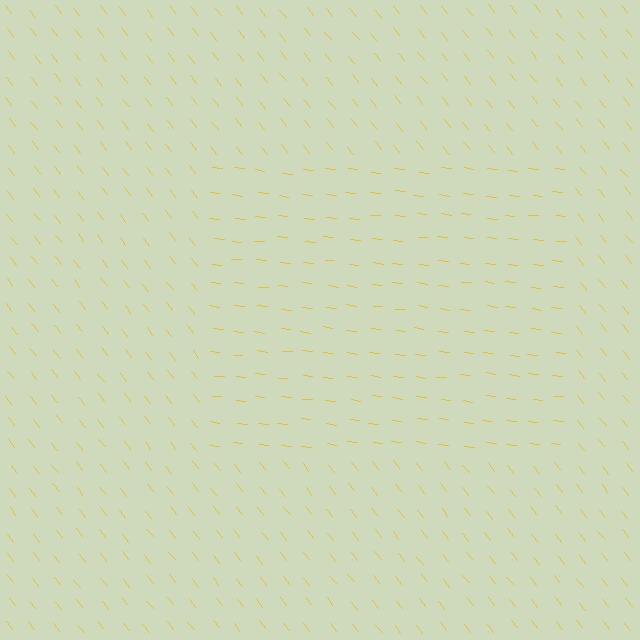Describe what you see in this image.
The image is filled with small yellow line segments. A rectangle region in the image has lines oriented differently from the surrounding lines, creating a visible texture boundary.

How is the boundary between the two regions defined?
The boundary is defined purely by a change in line orientation (approximately 45 degrees difference). All lines are the same color and thickness.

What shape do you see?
I see a rectangle.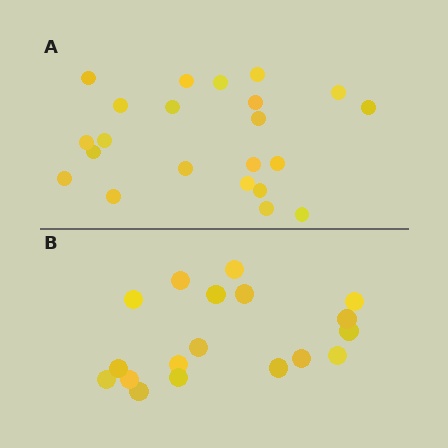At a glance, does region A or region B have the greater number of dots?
Region A (the top region) has more dots.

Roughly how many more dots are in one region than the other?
Region A has about 4 more dots than region B.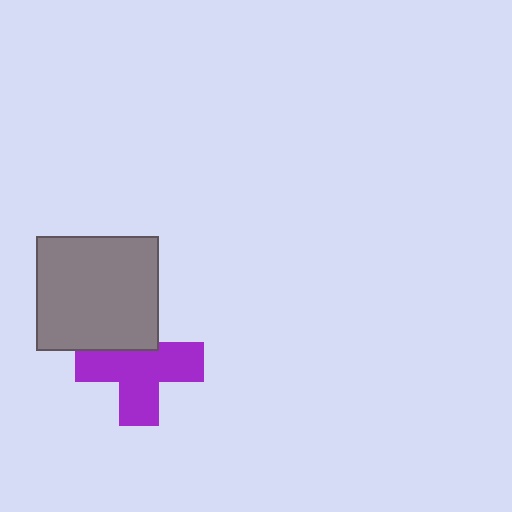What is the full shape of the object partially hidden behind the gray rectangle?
The partially hidden object is a purple cross.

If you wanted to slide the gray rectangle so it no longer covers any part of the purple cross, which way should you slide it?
Slide it up — that is the most direct way to separate the two shapes.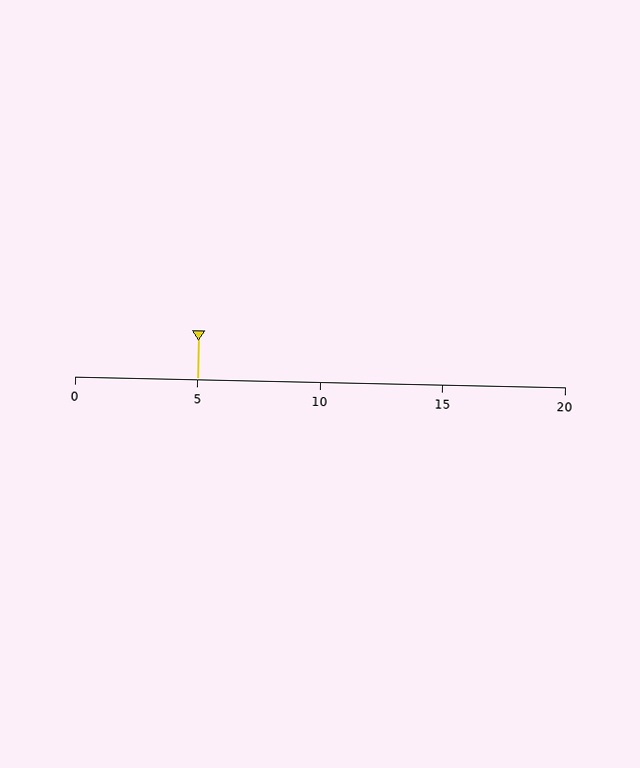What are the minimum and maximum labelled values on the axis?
The axis runs from 0 to 20.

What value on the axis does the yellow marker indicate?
The marker indicates approximately 5.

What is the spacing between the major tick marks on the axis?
The major ticks are spaced 5 apart.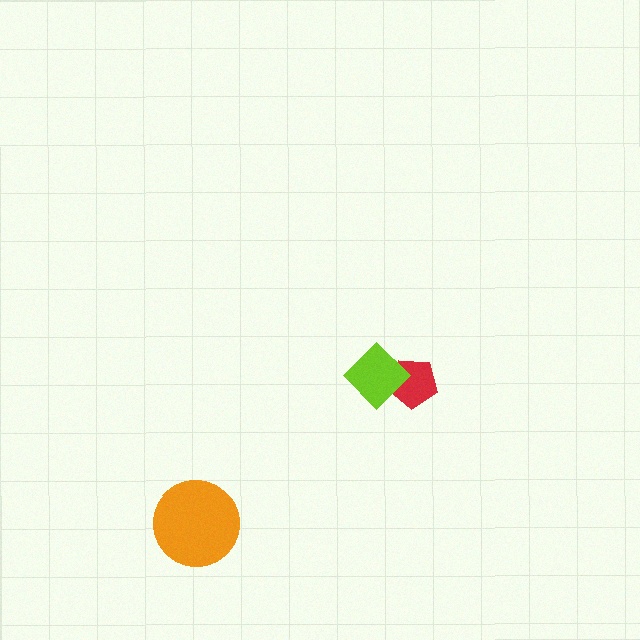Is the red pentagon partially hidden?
Yes, it is partially covered by another shape.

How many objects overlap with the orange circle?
0 objects overlap with the orange circle.